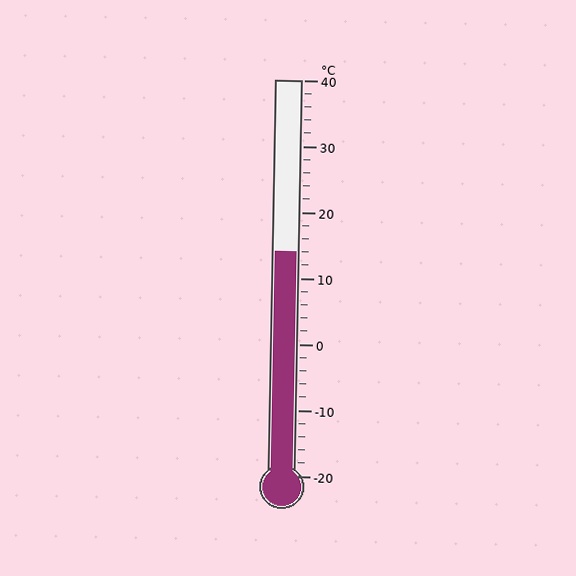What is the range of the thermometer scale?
The thermometer scale ranges from -20°C to 40°C.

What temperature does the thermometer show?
The thermometer shows approximately 14°C.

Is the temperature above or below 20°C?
The temperature is below 20°C.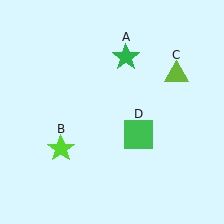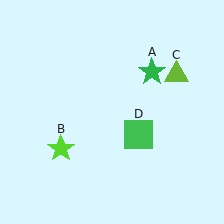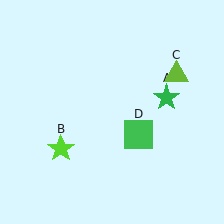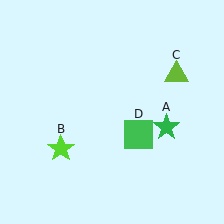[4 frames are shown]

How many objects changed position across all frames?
1 object changed position: green star (object A).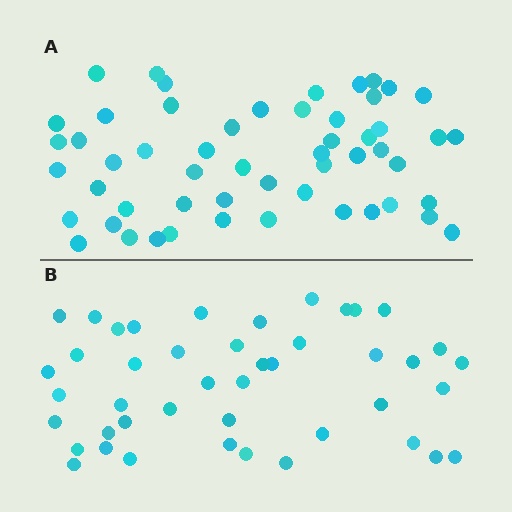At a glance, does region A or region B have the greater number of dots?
Region A (the top region) has more dots.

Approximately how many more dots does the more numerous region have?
Region A has roughly 10 or so more dots than region B.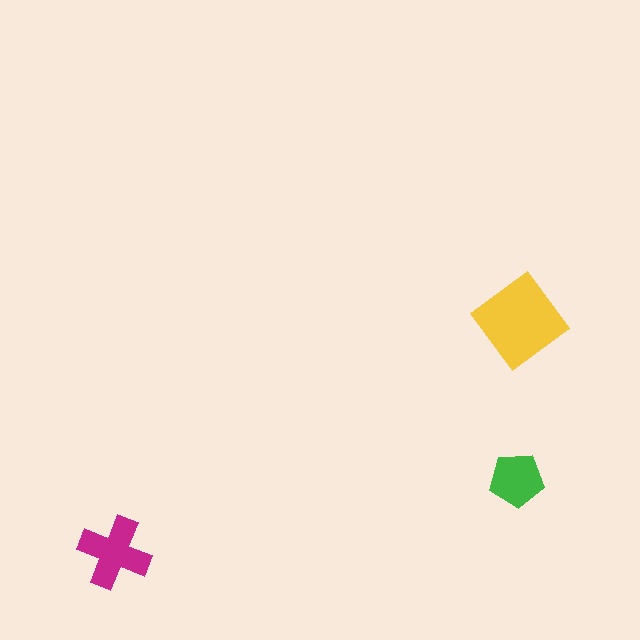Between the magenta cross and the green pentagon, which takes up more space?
The magenta cross.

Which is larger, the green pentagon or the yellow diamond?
The yellow diamond.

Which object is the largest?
The yellow diamond.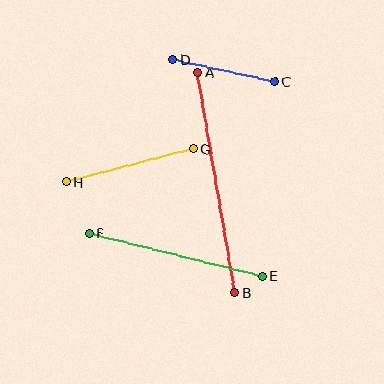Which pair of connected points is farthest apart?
Points A and B are farthest apart.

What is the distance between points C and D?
The distance is approximately 104 pixels.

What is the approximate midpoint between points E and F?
The midpoint is at approximately (176, 254) pixels.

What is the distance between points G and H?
The distance is approximately 131 pixels.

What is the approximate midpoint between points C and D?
The midpoint is at approximately (224, 71) pixels.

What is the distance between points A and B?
The distance is approximately 223 pixels.